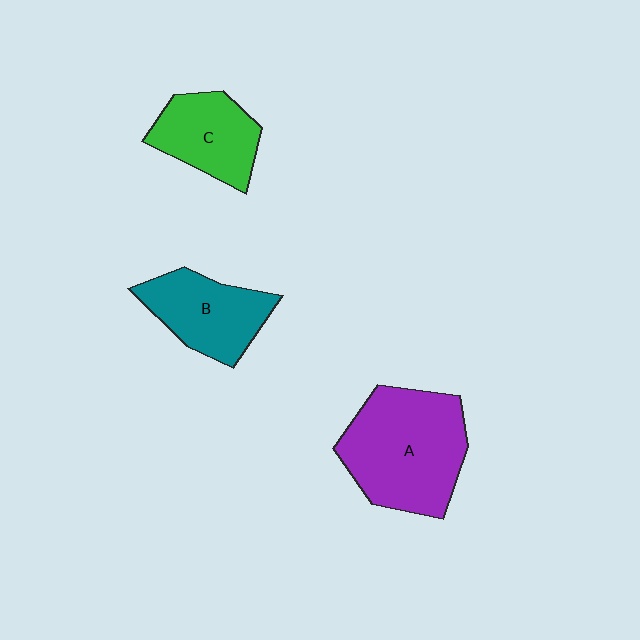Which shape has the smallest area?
Shape C (green).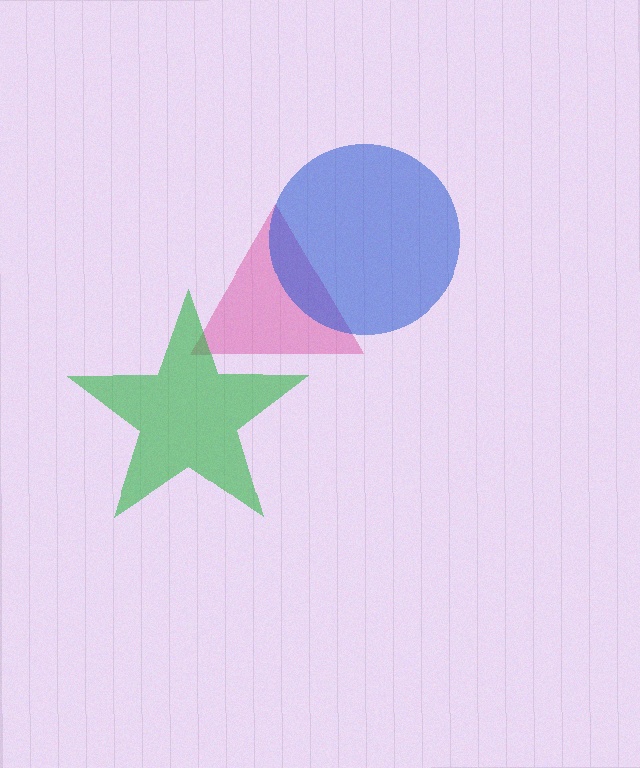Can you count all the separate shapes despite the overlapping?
Yes, there are 3 separate shapes.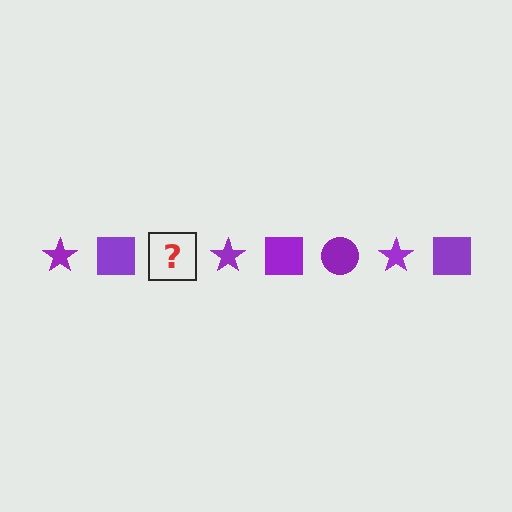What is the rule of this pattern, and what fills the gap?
The rule is that the pattern cycles through star, square, circle shapes in purple. The gap should be filled with a purple circle.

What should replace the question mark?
The question mark should be replaced with a purple circle.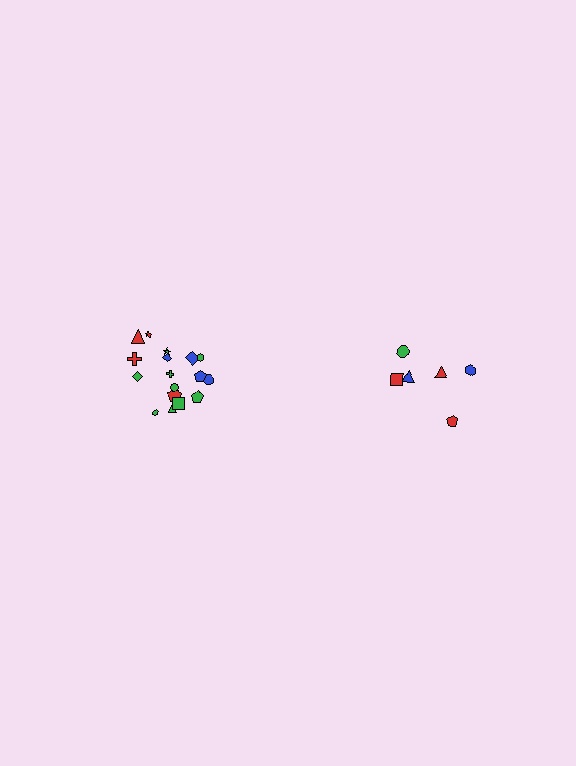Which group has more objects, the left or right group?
The left group.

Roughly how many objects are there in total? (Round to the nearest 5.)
Roughly 25 objects in total.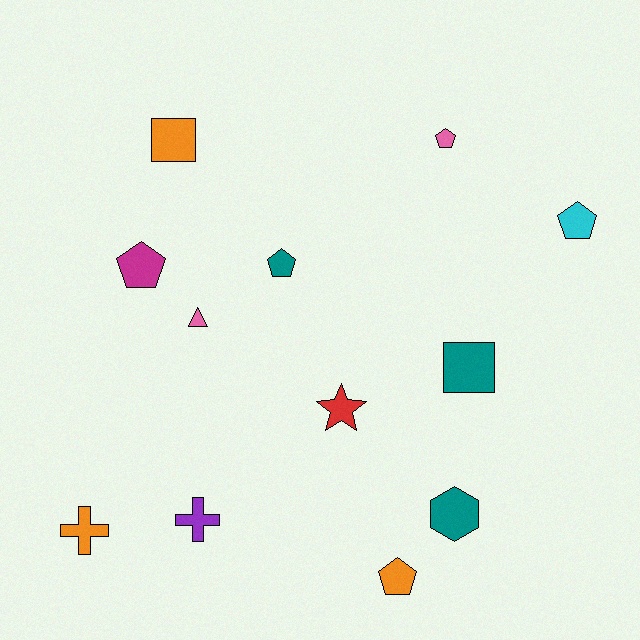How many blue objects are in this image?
There are no blue objects.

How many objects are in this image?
There are 12 objects.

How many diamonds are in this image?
There are no diamonds.